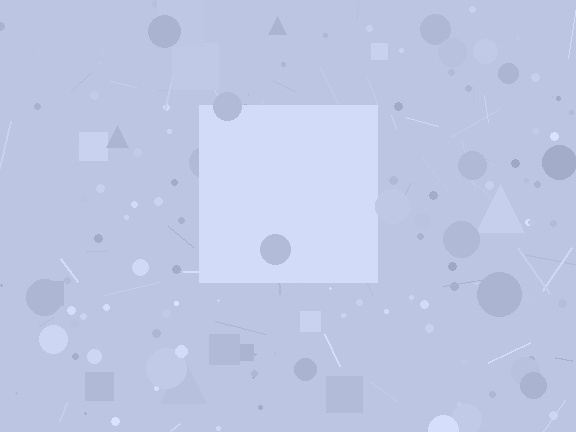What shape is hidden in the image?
A square is hidden in the image.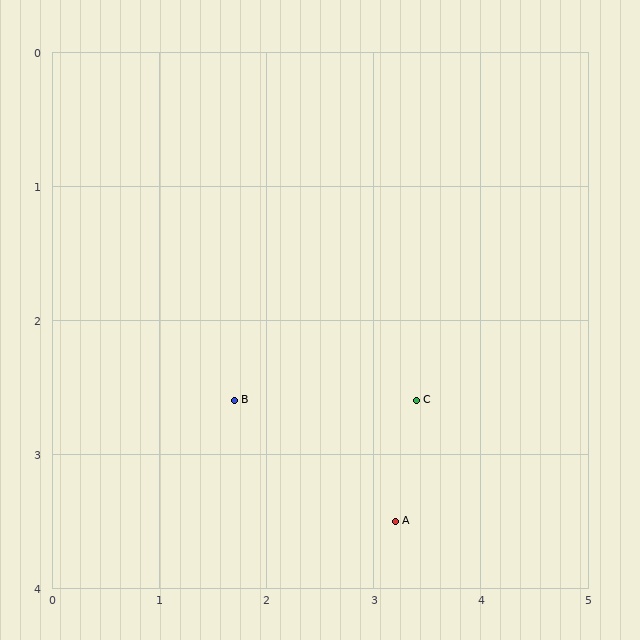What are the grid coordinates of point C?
Point C is at approximately (3.4, 2.6).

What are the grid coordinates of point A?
Point A is at approximately (3.2, 3.5).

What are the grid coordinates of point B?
Point B is at approximately (1.7, 2.6).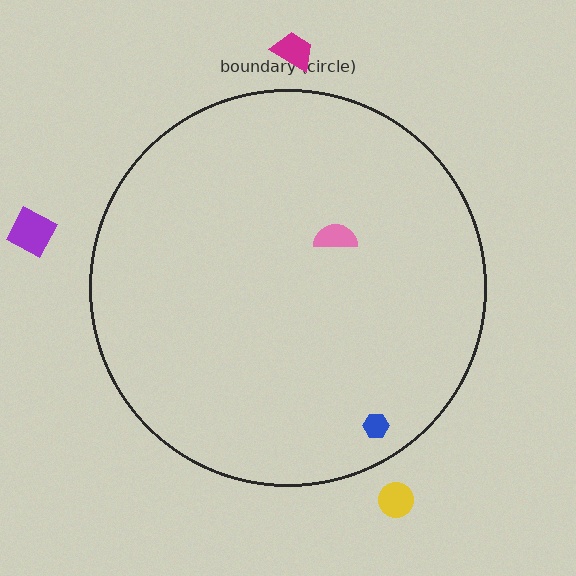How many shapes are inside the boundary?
2 inside, 3 outside.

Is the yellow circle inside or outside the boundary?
Outside.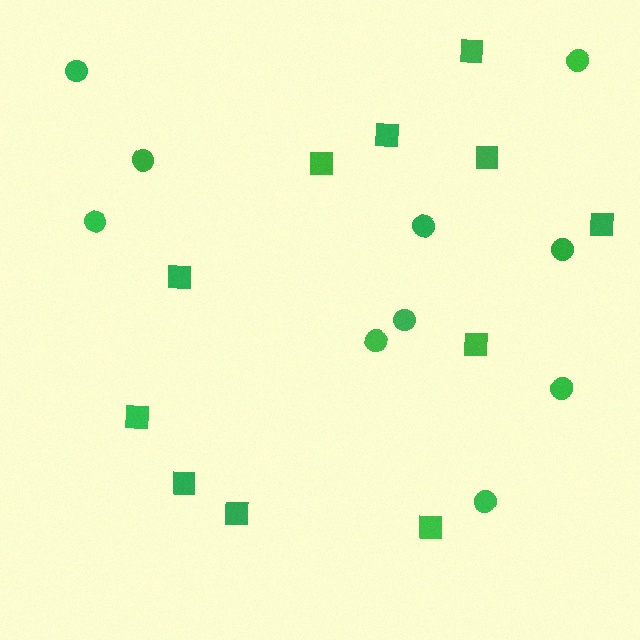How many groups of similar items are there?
There are 2 groups: one group of circles (10) and one group of squares (11).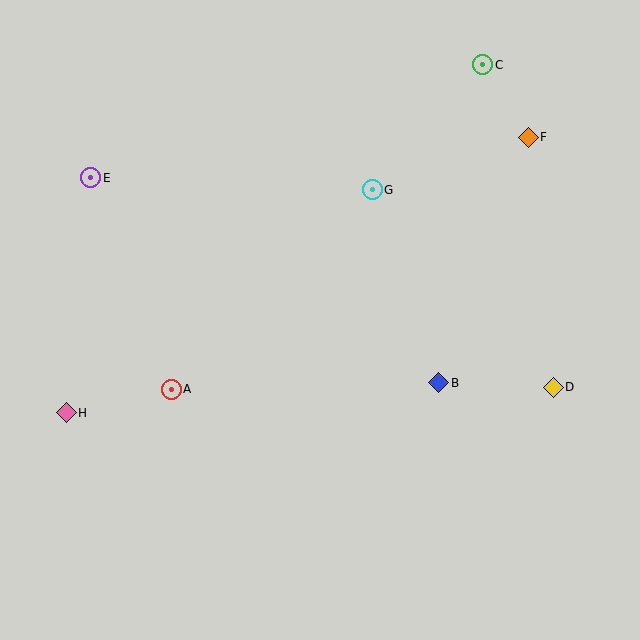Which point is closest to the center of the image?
Point B at (439, 383) is closest to the center.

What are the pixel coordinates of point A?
Point A is at (171, 389).